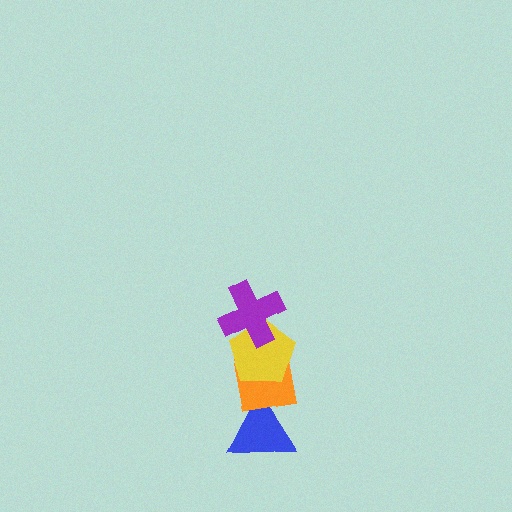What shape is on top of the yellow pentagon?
The purple cross is on top of the yellow pentagon.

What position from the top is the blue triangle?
The blue triangle is 4th from the top.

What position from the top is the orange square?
The orange square is 3rd from the top.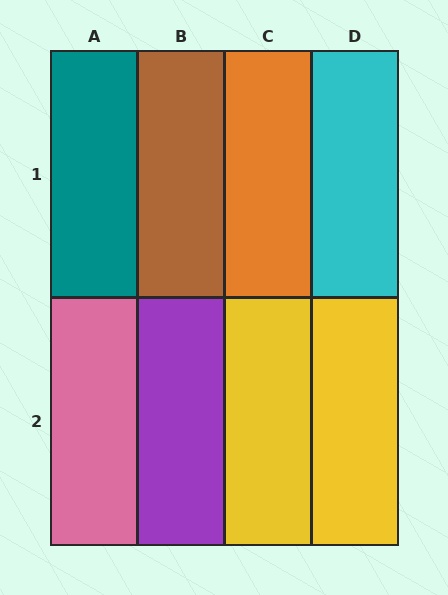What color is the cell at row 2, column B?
Purple.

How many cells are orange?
1 cell is orange.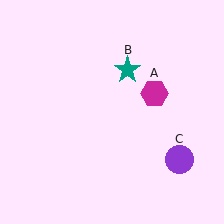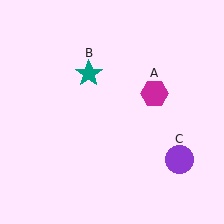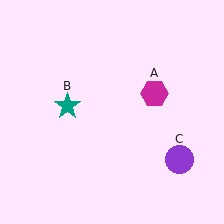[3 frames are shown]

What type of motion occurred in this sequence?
The teal star (object B) rotated counterclockwise around the center of the scene.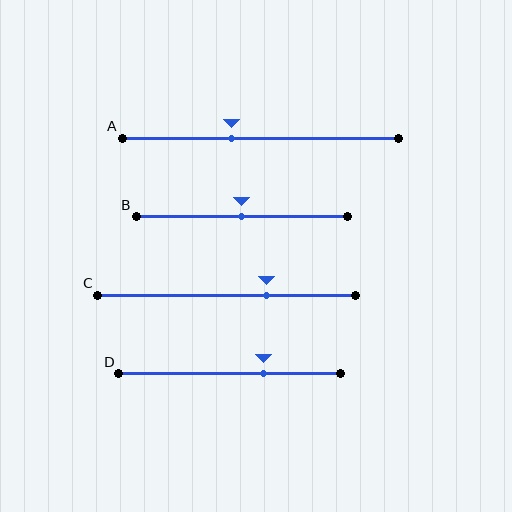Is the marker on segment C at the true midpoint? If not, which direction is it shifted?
No, the marker on segment C is shifted to the right by about 15% of the segment length.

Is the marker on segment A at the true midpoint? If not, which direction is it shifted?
No, the marker on segment A is shifted to the left by about 10% of the segment length.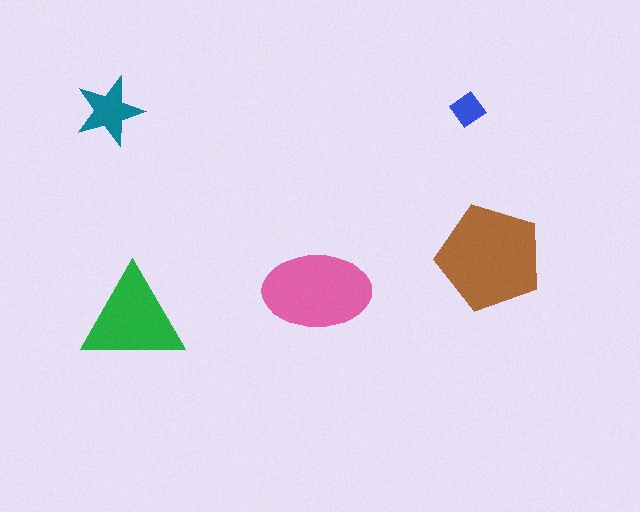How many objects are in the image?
There are 5 objects in the image.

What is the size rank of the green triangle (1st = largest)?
3rd.